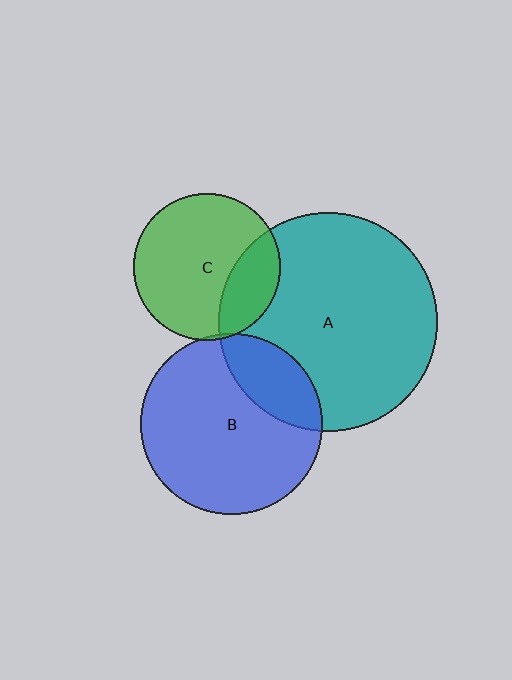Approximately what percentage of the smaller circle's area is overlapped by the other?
Approximately 25%.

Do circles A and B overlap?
Yes.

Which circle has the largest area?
Circle A (teal).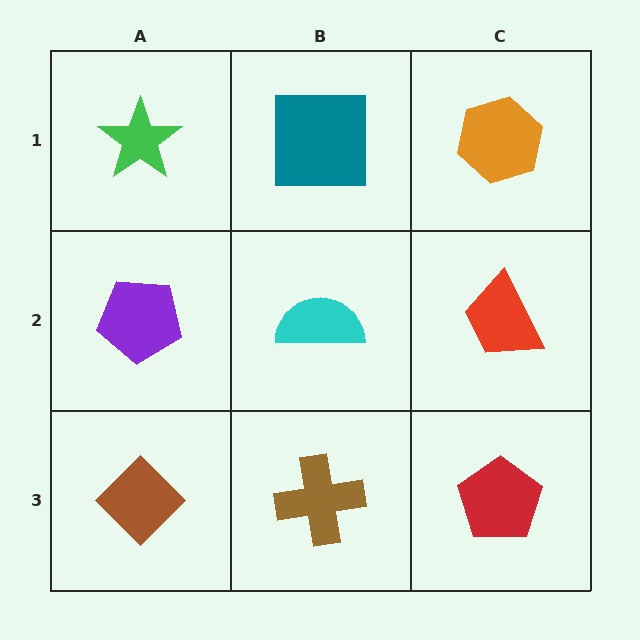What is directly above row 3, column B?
A cyan semicircle.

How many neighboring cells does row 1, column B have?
3.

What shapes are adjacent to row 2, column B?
A teal square (row 1, column B), a brown cross (row 3, column B), a purple pentagon (row 2, column A), a red trapezoid (row 2, column C).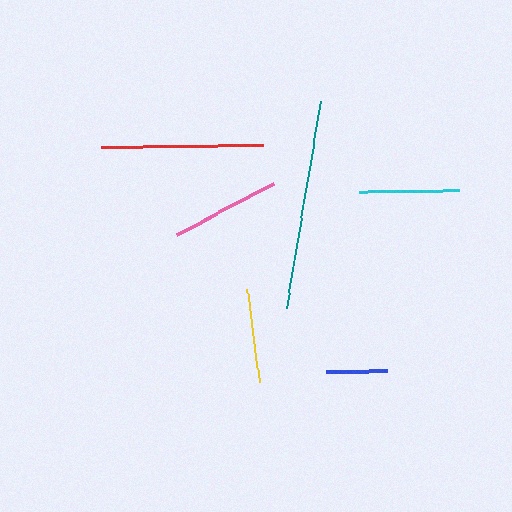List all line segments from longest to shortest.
From longest to shortest: teal, red, pink, cyan, yellow, blue.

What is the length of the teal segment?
The teal segment is approximately 209 pixels long.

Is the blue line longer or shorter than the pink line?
The pink line is longer than the blue line.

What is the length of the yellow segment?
The yellow segment is approximately 93 pixels long.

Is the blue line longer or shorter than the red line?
The red line is longer than the blue line.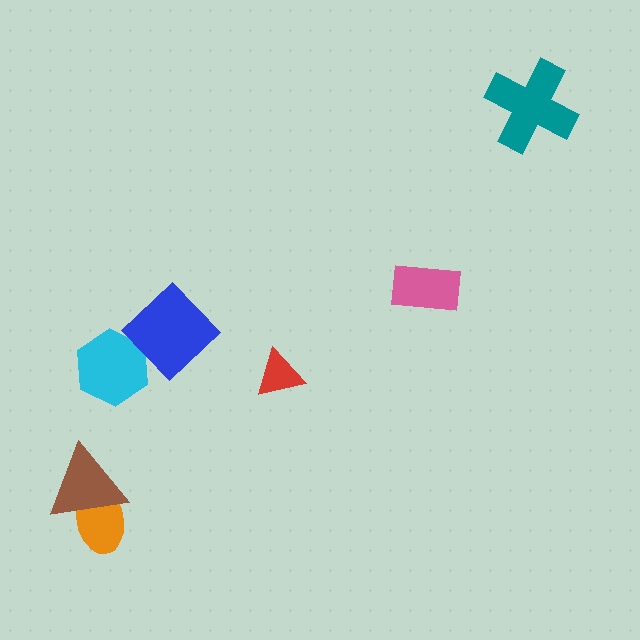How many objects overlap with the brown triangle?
1 object overlaps with the brown triangle.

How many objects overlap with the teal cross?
0 objects overlap with the teal cross.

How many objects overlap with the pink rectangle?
0 objects overlap with the pink rectangle.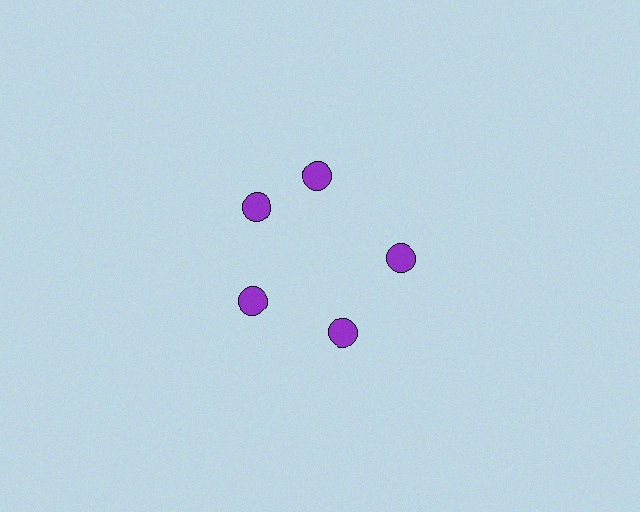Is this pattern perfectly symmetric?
No. The 5 purple circles are arranged in a ring, but one element near the 1 o'clock position is rotated out of alignment along the ring, breaking the 5-fold rotational symmetry.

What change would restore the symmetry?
The symmetry would be restored by rotating it back into even spacing with its neighbors so that all 5 circles sit at equal angles and equal distance from the center.